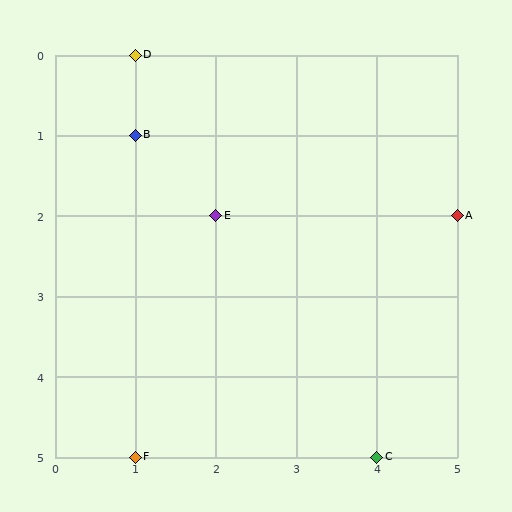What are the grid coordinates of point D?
Point D is at grid coordinates (1, 0).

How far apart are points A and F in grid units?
Points A and F are 4 columns and 3 rows apart (about 5.0 grid units diagonally).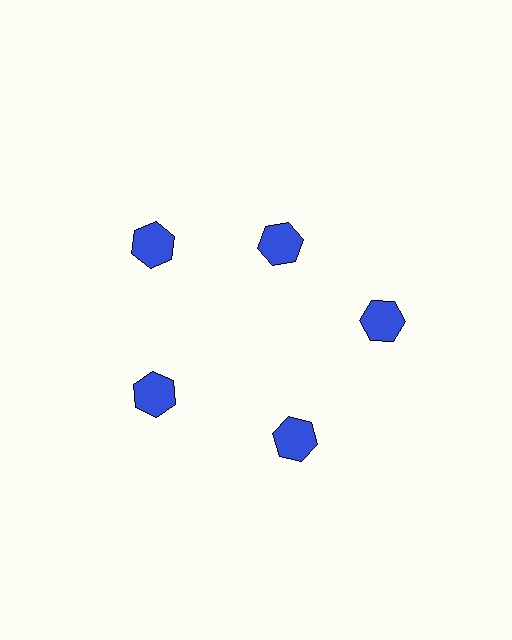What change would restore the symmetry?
The symmetry would be restored by moving it outward, back onto the ring so that all 5 hexagons sit at equal angles and equal distance from the center.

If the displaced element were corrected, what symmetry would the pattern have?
It would have 5-fold rotational symmetry — the pattern would map onto itself every 72 degrees.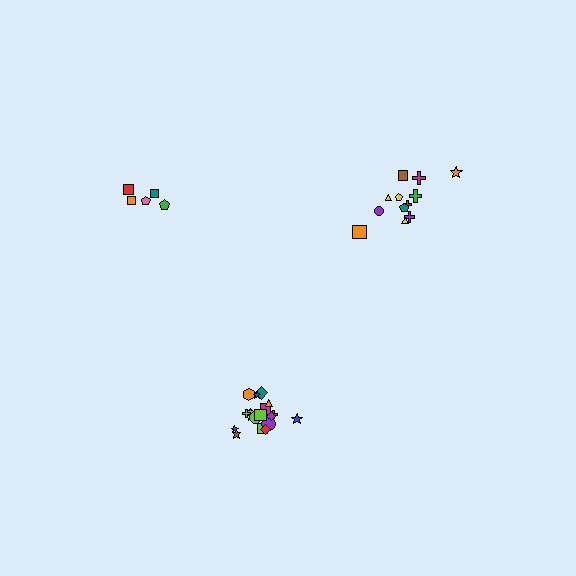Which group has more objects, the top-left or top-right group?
The top-right group.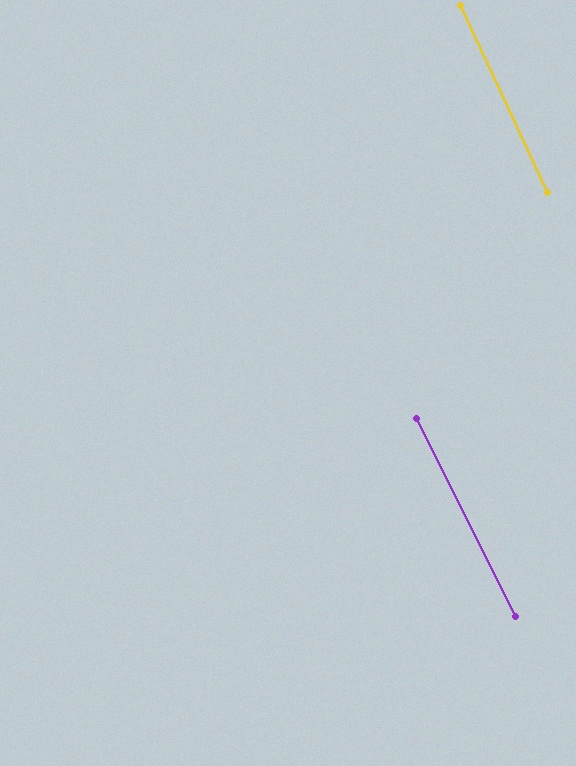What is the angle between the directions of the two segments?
Approximately 2 degrees.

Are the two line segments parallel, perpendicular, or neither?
Parallel — their directions differ by only 1.6°.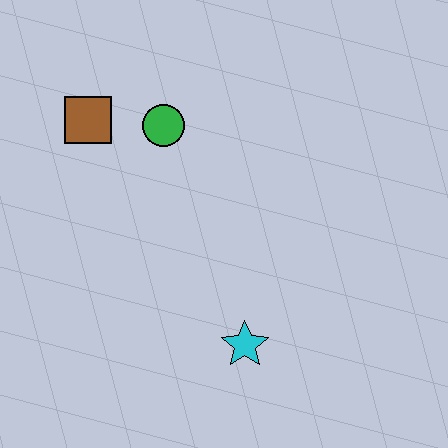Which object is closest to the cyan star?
The green circle is closest to the cyan star.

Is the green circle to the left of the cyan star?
Yes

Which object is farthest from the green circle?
The cyan star is farthest from the green circle.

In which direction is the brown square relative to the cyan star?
The brown square is above the cyan star.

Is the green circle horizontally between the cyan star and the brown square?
Yes